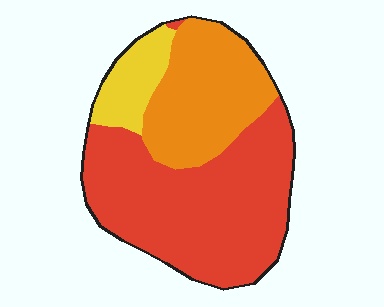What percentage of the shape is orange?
Orange covers 31% of the shape.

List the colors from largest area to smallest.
From largest to smallest: red, orange, yellow.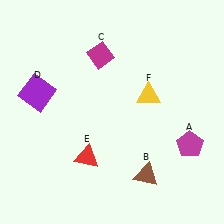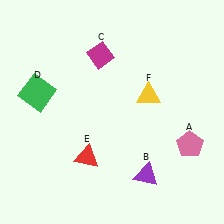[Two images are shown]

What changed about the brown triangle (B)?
In Image 1, B is brown. In Image 2, it changed to purple.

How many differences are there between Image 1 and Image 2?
There are 3 differences between the two images.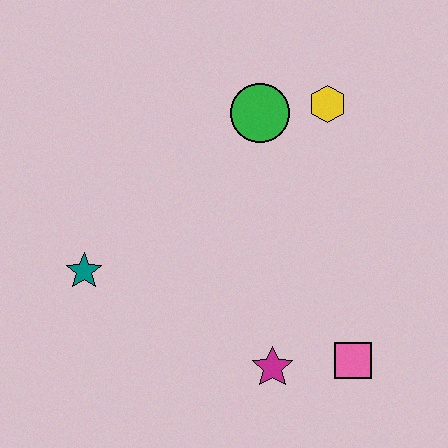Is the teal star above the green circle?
No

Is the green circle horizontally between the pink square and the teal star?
Yes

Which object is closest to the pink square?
The magenta star is closest to the pink square.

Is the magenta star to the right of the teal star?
Yes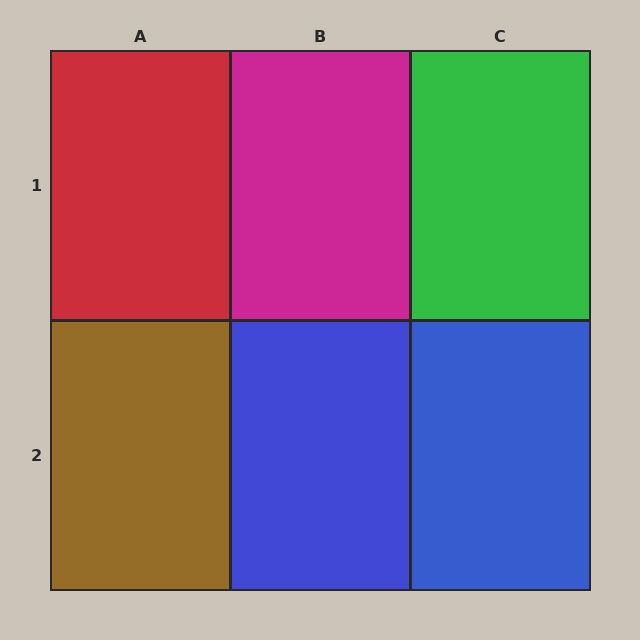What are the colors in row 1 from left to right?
Red, magenta, green.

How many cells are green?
1 cell is green.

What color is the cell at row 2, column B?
Blue.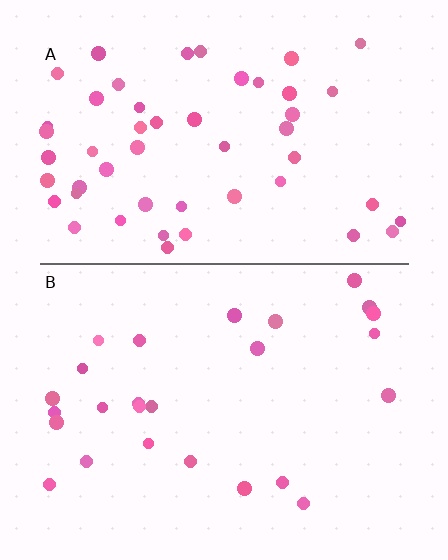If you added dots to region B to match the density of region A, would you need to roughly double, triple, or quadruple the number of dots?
Approximately double.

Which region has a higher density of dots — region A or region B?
A (the top).